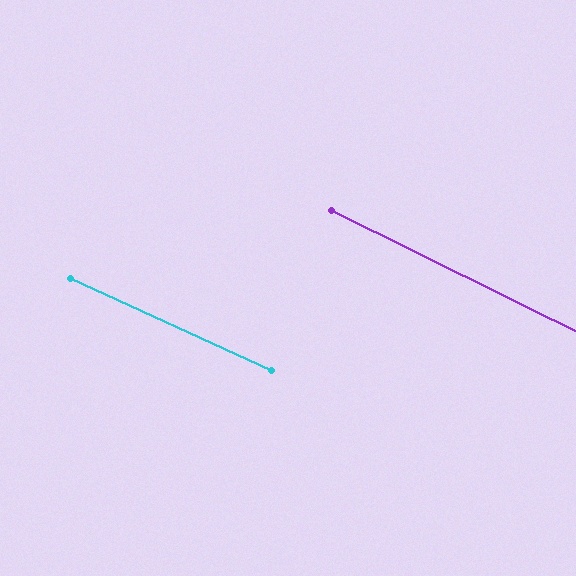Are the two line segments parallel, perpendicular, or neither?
Parallel — their directions differ by only 1.8°.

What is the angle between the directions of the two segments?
Approximately 2 degrees.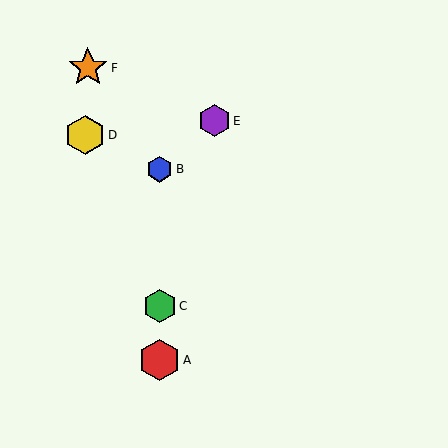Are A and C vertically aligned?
Yes, both are at x≈160.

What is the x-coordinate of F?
Object F is at x≈88.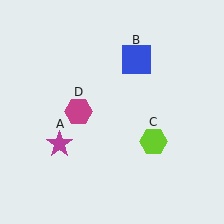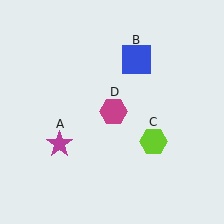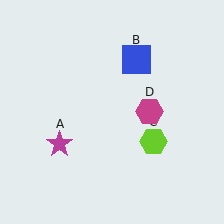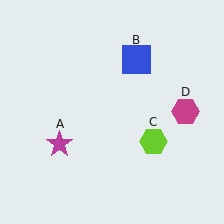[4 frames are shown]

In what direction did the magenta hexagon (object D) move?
The magenta hexagon (object D) moved right.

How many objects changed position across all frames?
1 object changed position: magenta hexagon (object D).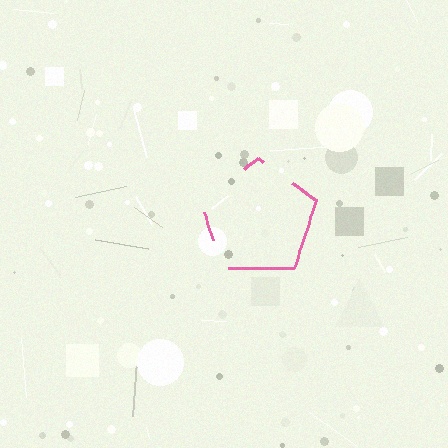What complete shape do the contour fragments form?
The contour fragments form a pentagon.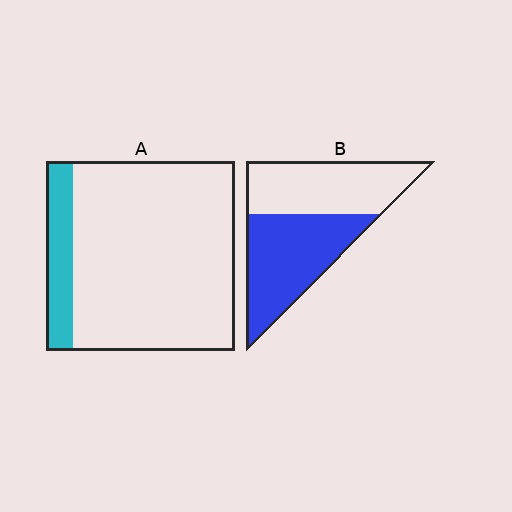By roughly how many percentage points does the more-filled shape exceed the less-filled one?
By roughly 40 percentage points (B over A).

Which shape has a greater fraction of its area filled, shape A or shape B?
Shape B.